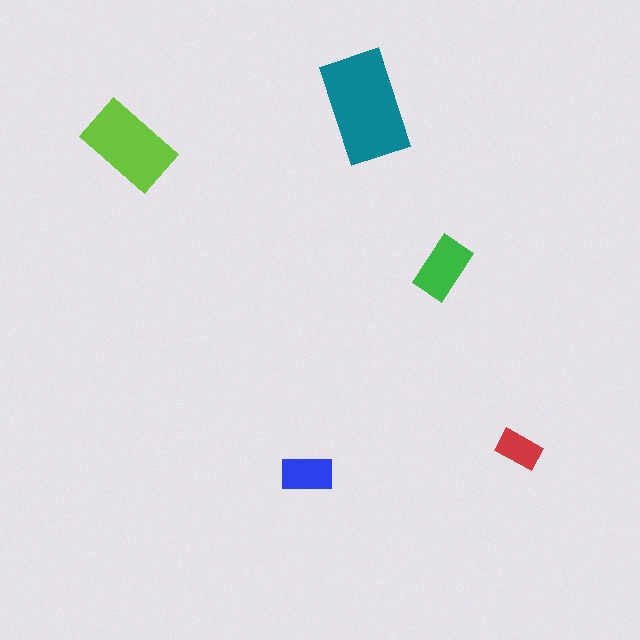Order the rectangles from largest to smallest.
the teal one, the lime one, the green one, the blue one, the red one.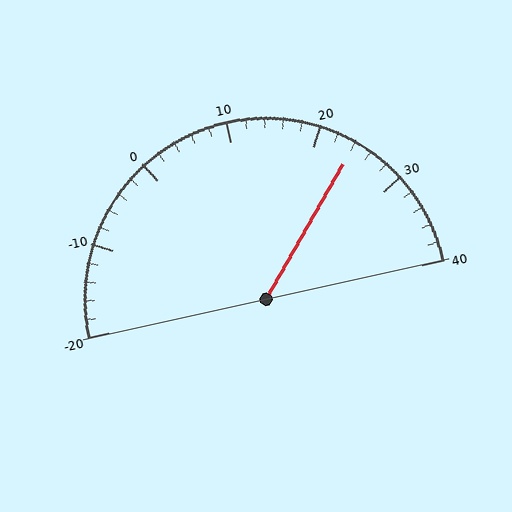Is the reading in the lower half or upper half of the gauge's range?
The reading is in the upper half of the range (-20 to 40).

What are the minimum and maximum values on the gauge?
The gauge ranges from -20 to 40.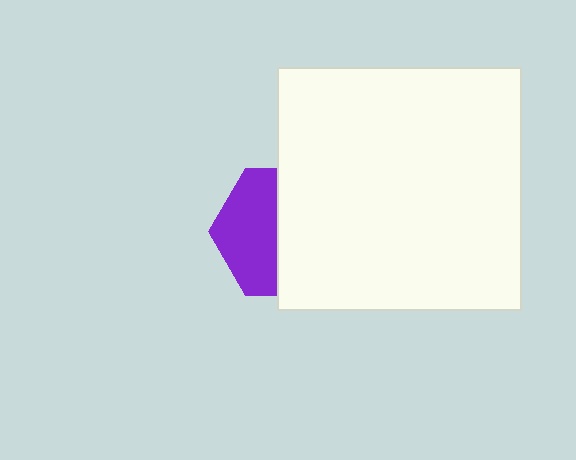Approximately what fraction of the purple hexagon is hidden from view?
Roughly 54% of the purple hexagon is hidden behind the white square.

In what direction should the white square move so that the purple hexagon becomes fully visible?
The white square should move right. That is the shortest direction to clear the overlap and leave the purple hexagon fully visible.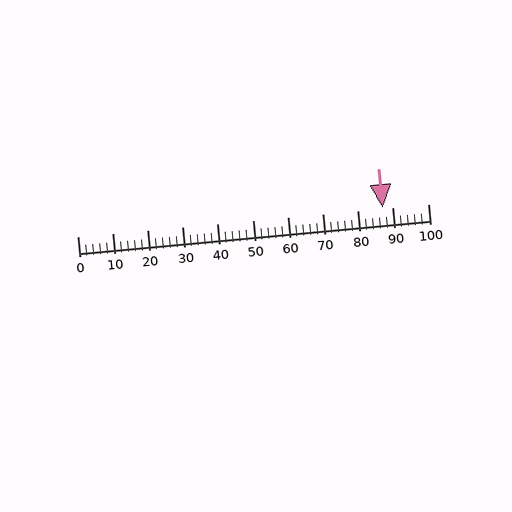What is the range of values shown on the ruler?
The ruler shows values from 0 to 100.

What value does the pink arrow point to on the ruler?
The pink arrow points to approximately 87.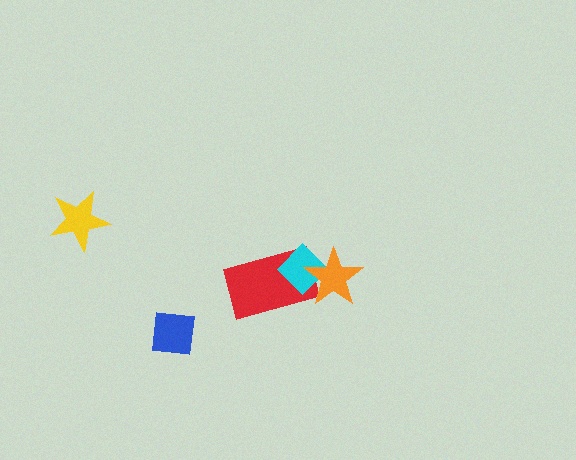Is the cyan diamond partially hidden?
Yes, it is partially covered by another shape.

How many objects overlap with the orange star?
2 objects overlap with the orange star.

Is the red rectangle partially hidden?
Yes, it is partially covered by another shape.